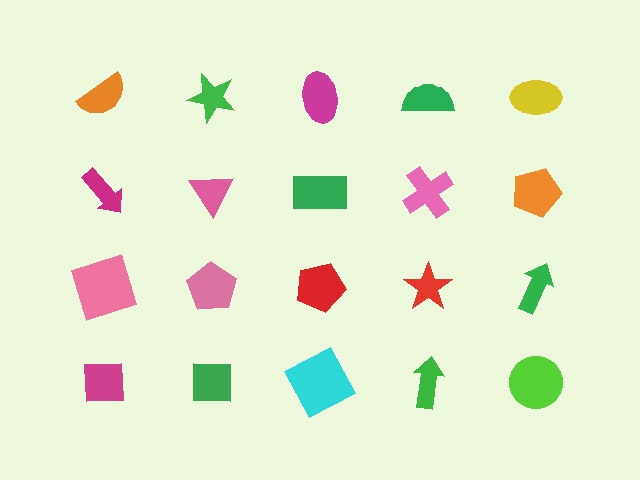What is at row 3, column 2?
A pink pentagon.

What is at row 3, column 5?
A green arrow.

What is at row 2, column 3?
A green rectangle.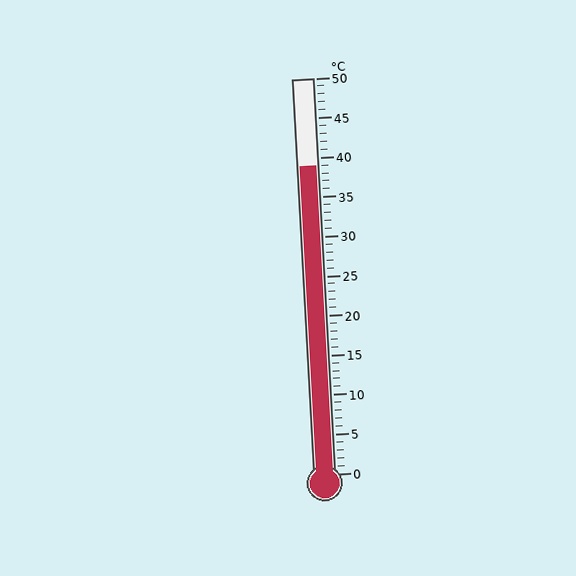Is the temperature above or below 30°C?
The temperature is above 30°C.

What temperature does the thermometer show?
The thermometer shows approximately 39°C.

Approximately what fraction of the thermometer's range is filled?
The thermometer is filled to approximately 80% of its range.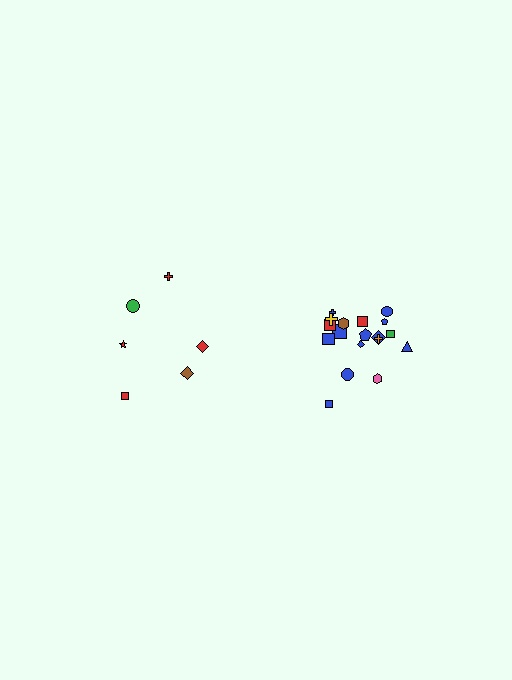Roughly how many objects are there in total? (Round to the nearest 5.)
Roughly 25 objects in total.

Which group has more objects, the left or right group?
The right group.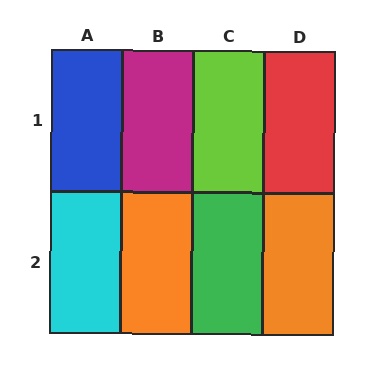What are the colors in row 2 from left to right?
Cyan, orange, green, orange.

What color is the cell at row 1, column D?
Red.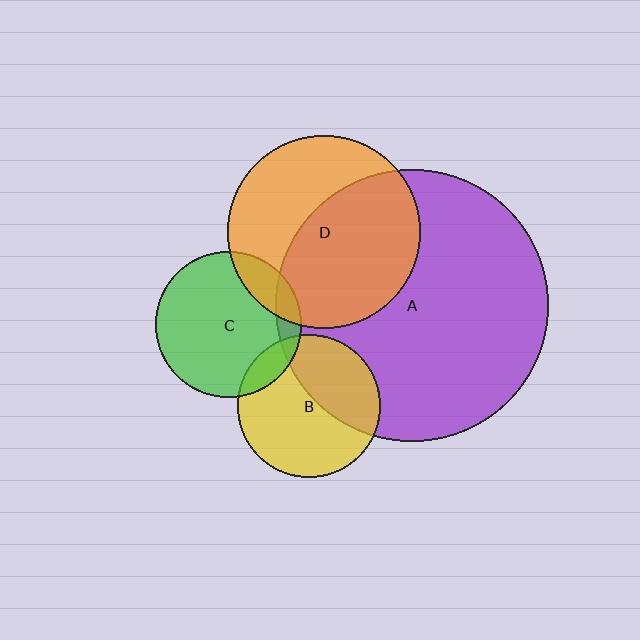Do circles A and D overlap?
Yes.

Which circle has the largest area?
Circle A (purple).